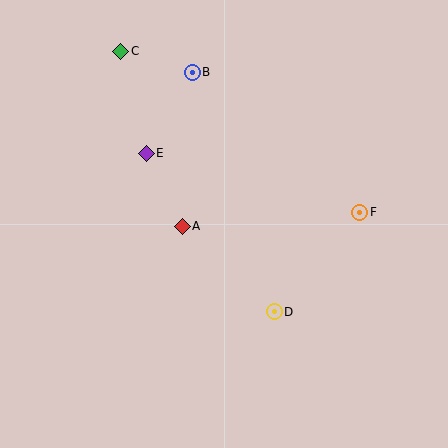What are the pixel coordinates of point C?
Point C is at (121, 51).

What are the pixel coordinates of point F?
Point F is at (360, 212).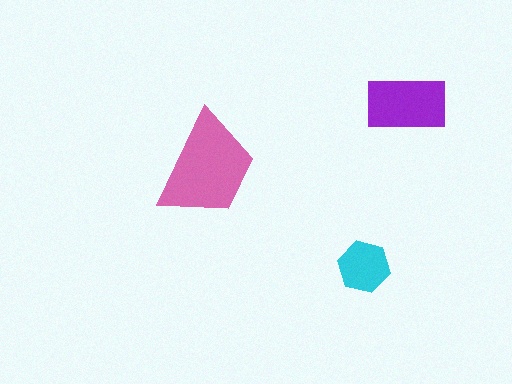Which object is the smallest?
The cyan hexagon.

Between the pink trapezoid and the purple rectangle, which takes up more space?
The pink trapezoid.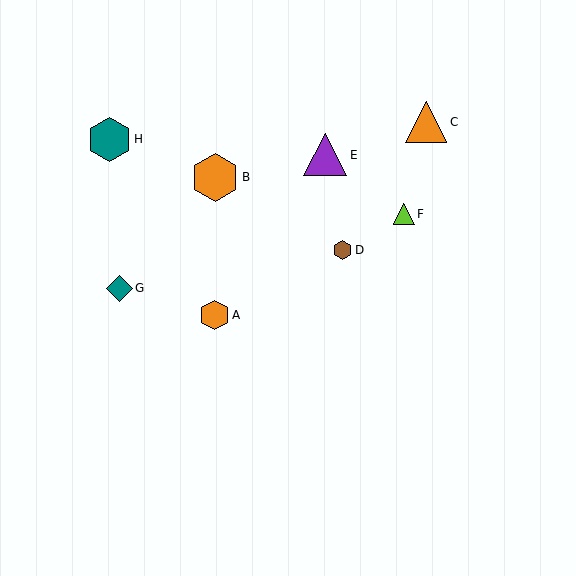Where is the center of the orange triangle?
The center of the orange triangle is at (426, 122).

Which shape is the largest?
The orange hexagon (labeled B) is the largest.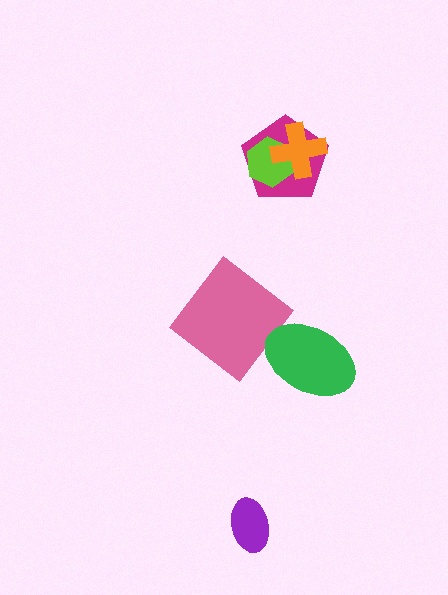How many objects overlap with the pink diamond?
0 objects overlap with the pink diamond.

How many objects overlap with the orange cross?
2 objects overlap with the orange cross.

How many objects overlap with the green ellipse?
0 objects overlap with the green ellipse.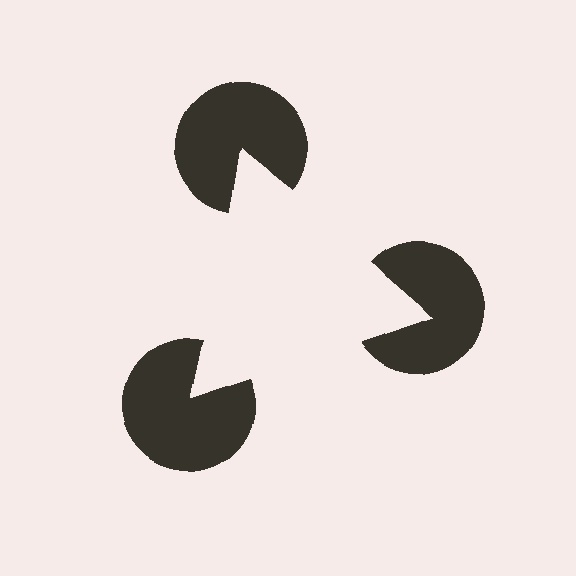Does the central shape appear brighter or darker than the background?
It typically appears slightly brighter than the background, even though no actual brightness change is drawn.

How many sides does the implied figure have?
3 sides.